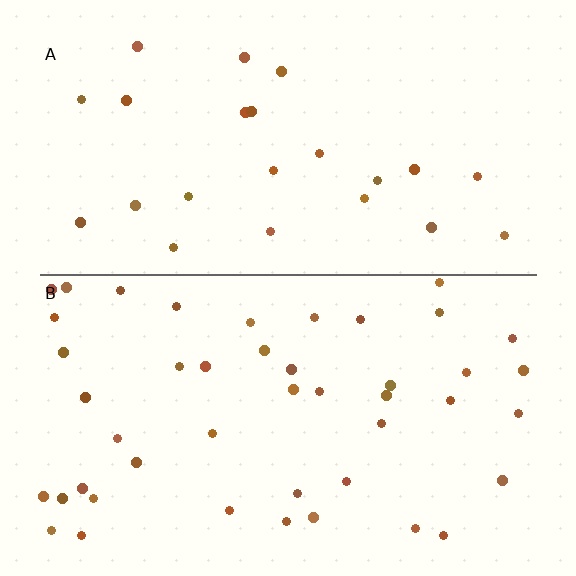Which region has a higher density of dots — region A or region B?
B (the bottom).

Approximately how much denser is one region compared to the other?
Approximately 1.9× — region B over region A.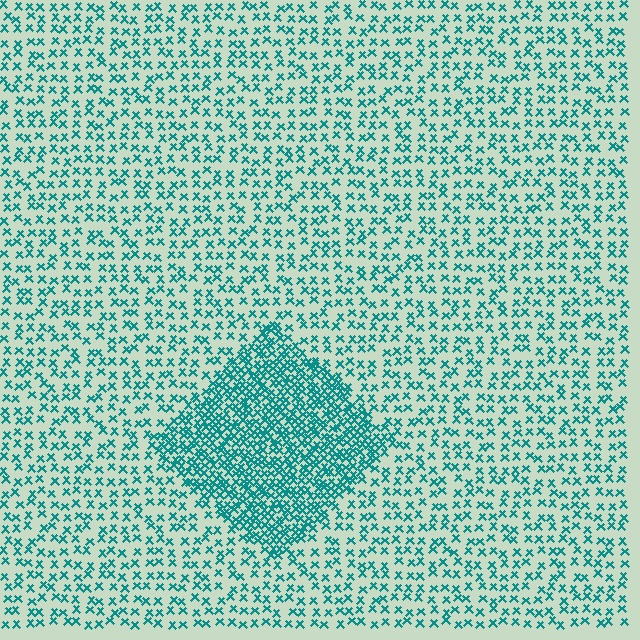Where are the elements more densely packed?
The elements are more densely packed inside the diamond boundary.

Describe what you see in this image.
The image contains small teal elements arranged at two different densities. A diamond-shaped region is visible where the elements are more densely packed than the surrounding area.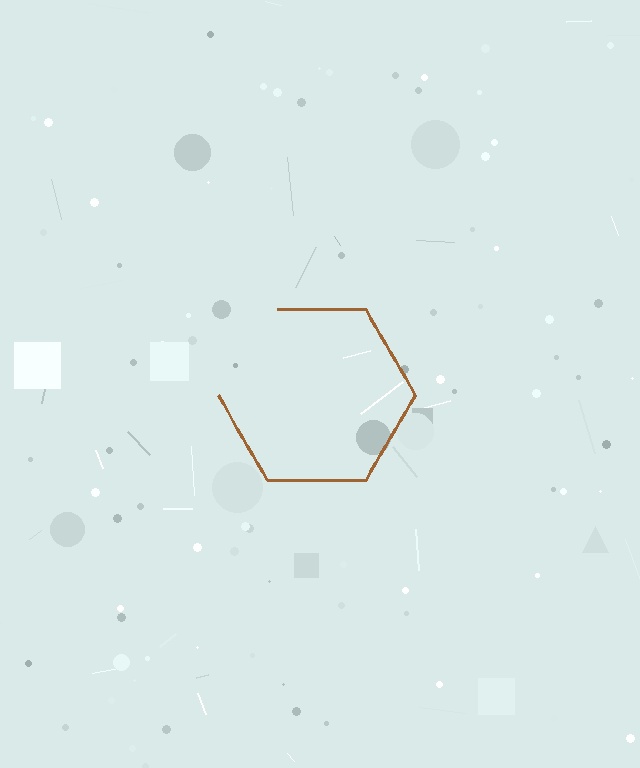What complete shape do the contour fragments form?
The contour fragments form a hexagon.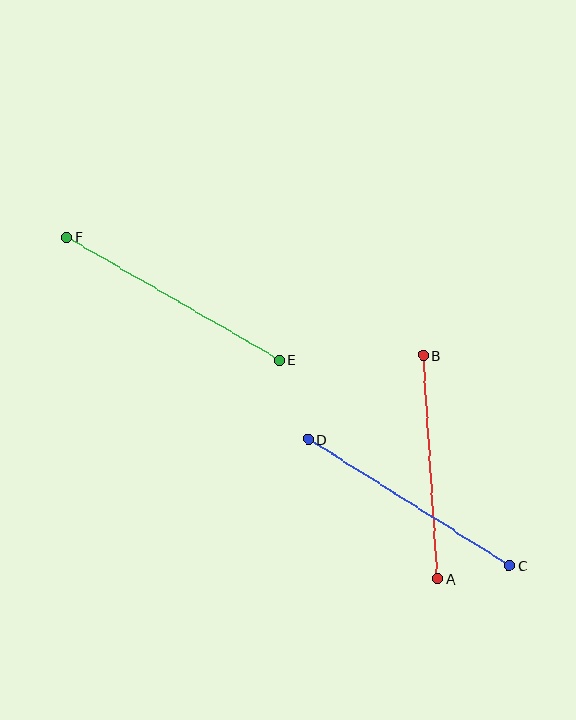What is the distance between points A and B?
The distance is approximately 224 pixels.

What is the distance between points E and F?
The distance is approximately 245 pixels.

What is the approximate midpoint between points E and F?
The midpoint is at approximately (173, 299) pixels.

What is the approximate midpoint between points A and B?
The midpoint is at approximately (431, 467) pixels.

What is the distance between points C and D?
The distance is approximately 237 pixels.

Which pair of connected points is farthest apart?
Points E and F are farthest apart.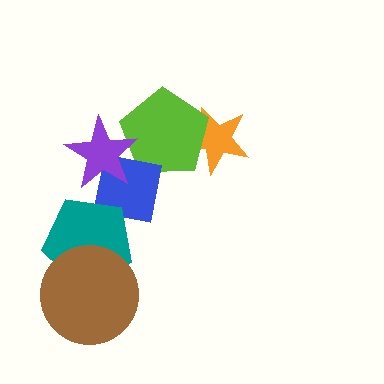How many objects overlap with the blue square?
3 objects overlap with the blue square.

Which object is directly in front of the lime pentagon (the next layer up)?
The blue square is directly in front of the lime pentagon.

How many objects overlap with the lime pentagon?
3 objects overlap with the lime pentagon.